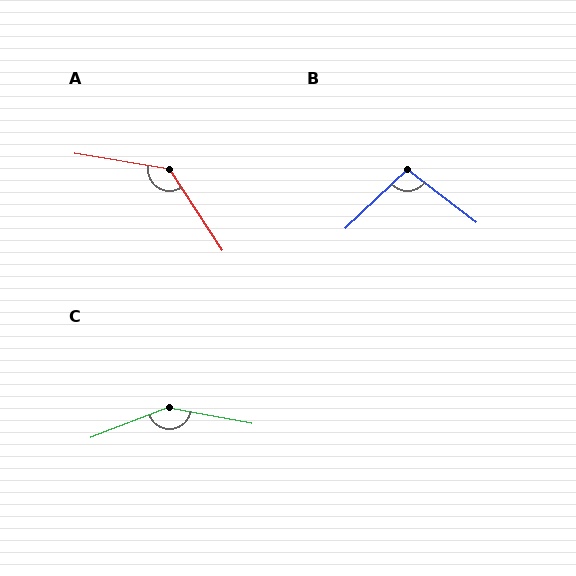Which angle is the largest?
C, at approximately 148 degrees.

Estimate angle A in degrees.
Approximately 133 degrees.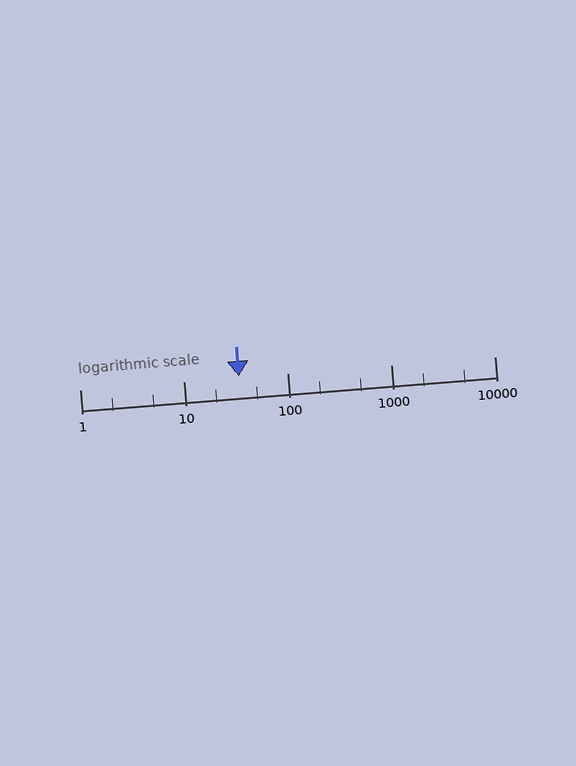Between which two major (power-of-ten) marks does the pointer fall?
The pointer is between 10 and 100.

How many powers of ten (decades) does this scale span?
The scale spans 4 decades, from 1 to 10000.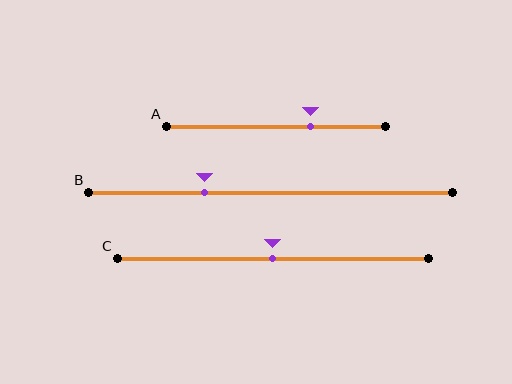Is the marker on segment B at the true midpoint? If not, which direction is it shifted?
No, the marker on segment B is shifted to the left by about 18% of the segment length.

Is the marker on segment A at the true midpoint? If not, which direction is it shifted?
No, the marker on segment A is shifted to the right by about 16% of the segment length.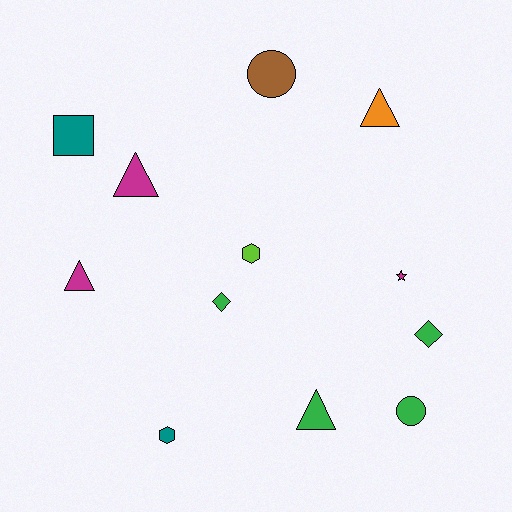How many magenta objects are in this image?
There are 3 magenta objects.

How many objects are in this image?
There are 12 objects.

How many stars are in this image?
There is 1 star.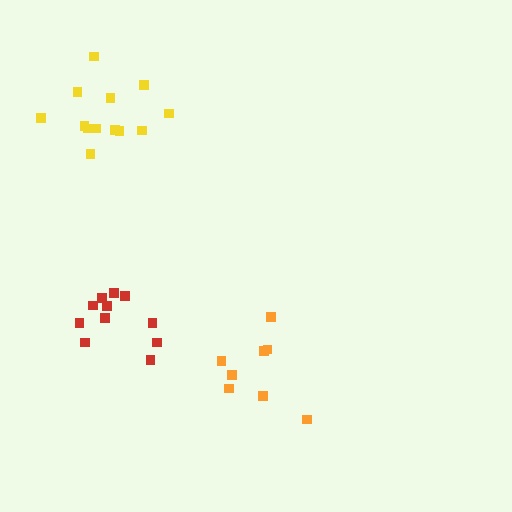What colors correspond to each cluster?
The clusters are colored: red, orange, yellow.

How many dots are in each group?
Group 1: 11 dots, Group 2: 8 dots, Group 3: 13 dots (32 total).